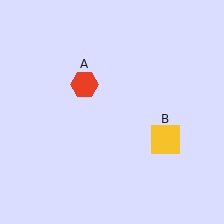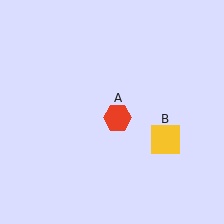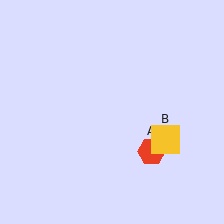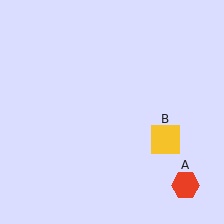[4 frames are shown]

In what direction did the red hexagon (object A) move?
The red hexagon (object A) moved down and to the right.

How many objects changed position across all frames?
1 object changed position: red hexagon (object A).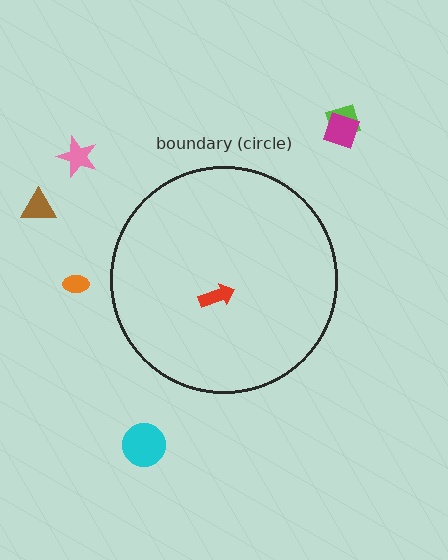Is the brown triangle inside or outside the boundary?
Outside.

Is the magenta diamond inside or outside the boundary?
Outside.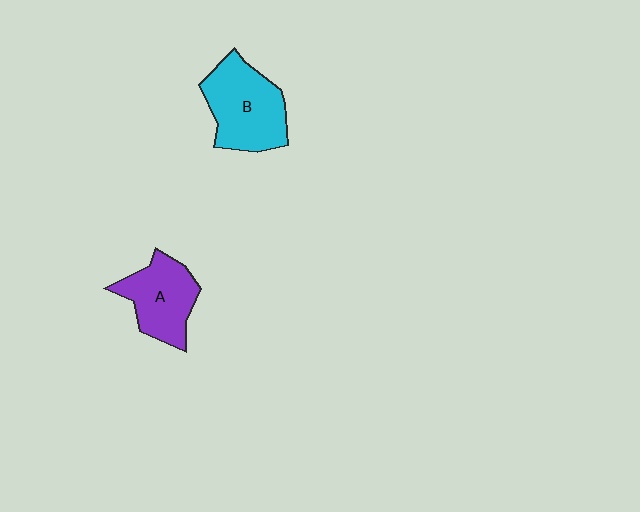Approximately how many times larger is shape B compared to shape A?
Approximately 1.2 times.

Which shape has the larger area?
Shape B (cyan).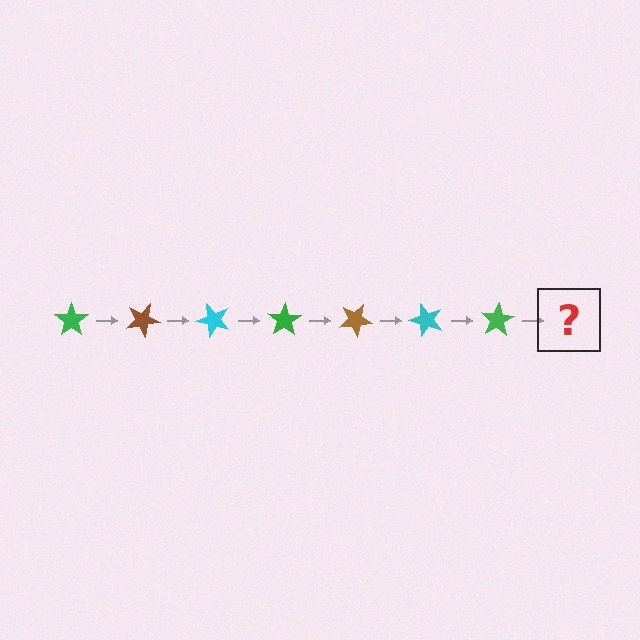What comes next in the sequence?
The next element should be a brown star, rotated 175 degrees from the start.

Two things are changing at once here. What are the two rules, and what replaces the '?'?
The two rules are that it rotates 25 degrees each step and the color cycles through green, brown, and cyan. The '?' should be a brown star, rotated 175 degrees from the start.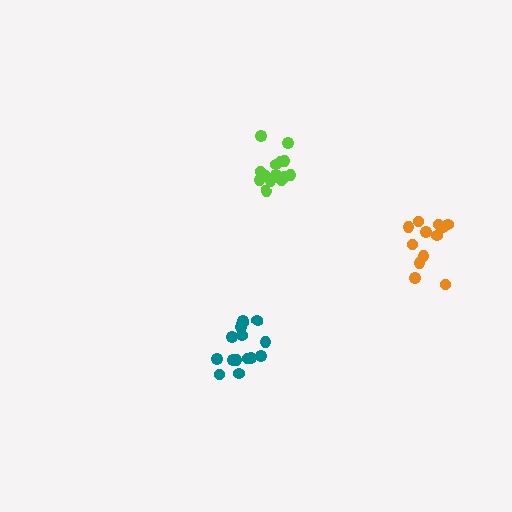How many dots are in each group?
Group 1: 14 dots, Group 2: 14 dots, Group 3: 12 dots (40 total).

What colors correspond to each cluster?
The clusters are colored: teal, lime, orange.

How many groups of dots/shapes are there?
There are 3 groups.